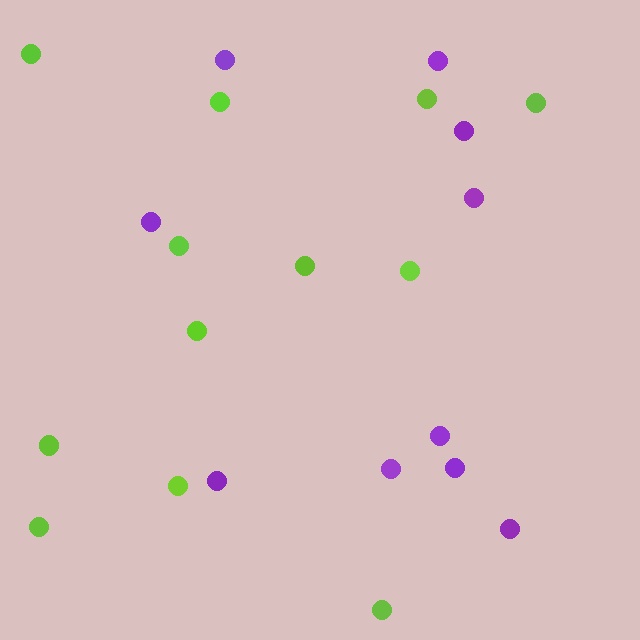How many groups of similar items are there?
There are 2 groups: one group of purple circles (10) and one group of lime circles (12).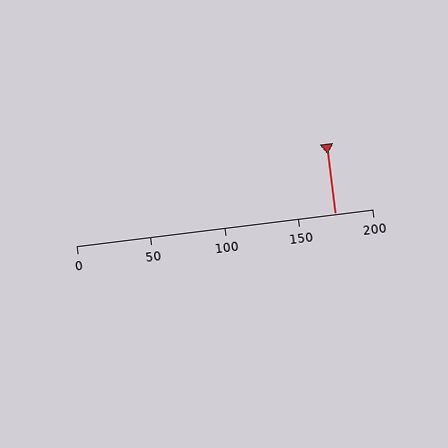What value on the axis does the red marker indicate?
The marker indicates approximately 175.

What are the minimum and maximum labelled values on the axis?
The axis runs from 0 to 200.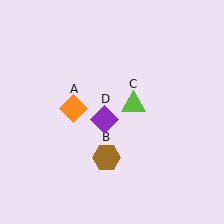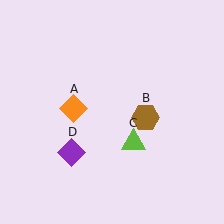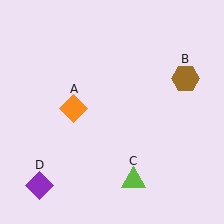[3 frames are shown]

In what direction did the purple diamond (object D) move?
The purple diamond (object D) moved down and to the left.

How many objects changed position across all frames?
3 objects changed position: brown hexagon (object B), lime triangle (object C), purple diamond (object D).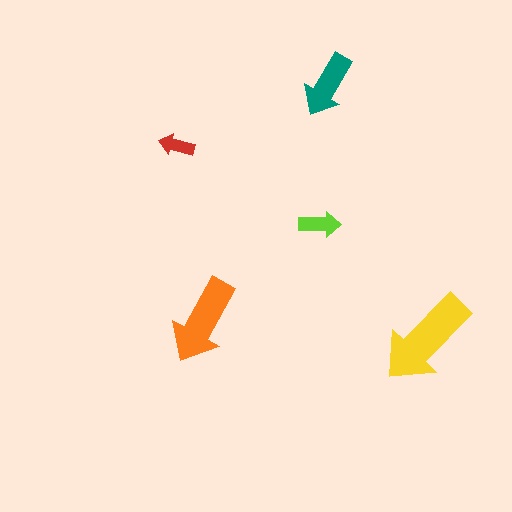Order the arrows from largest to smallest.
the yellow one, the orange one, the teal one, the lime one, the red one.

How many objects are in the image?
There are 5 objects in the image.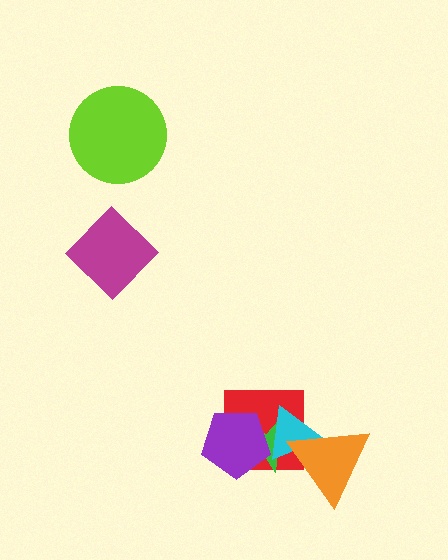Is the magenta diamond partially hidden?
No, no other shape covers it.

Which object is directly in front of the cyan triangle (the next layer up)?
The purple pentagon is directly in front of the cyan triangle.